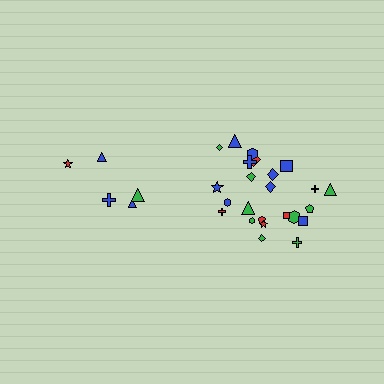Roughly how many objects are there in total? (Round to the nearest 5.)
Roughly 30 objects in total.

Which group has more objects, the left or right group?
The right group.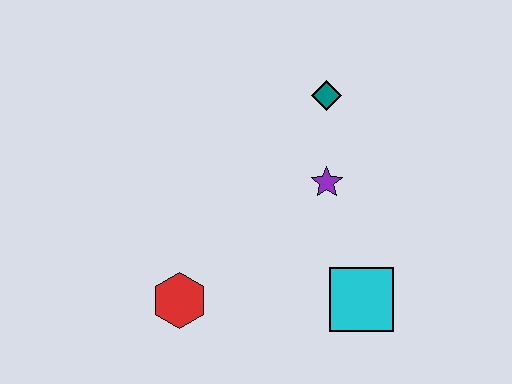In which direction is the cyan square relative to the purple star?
The cyan square is below the purple star.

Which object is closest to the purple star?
The teal diamond is closest to the purple star.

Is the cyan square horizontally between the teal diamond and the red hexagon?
No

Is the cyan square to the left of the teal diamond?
No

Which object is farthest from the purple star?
The red hexagon is farthest from the purple star.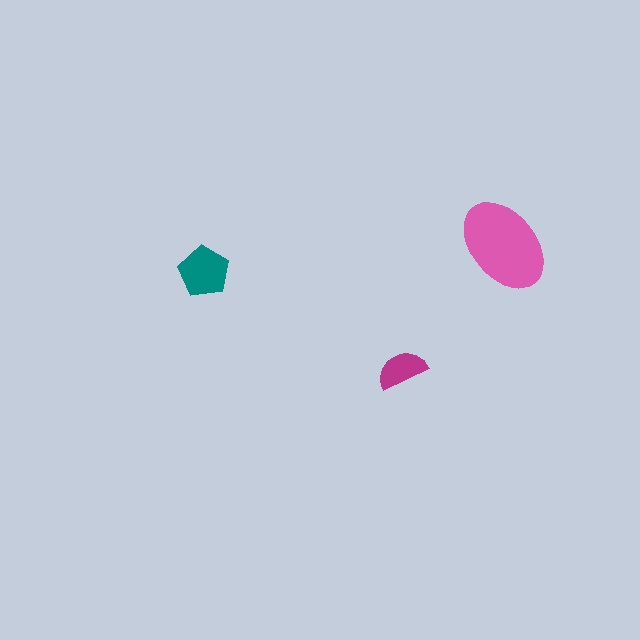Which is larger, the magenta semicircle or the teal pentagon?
The teal pentagon.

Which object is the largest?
The pink ellipse.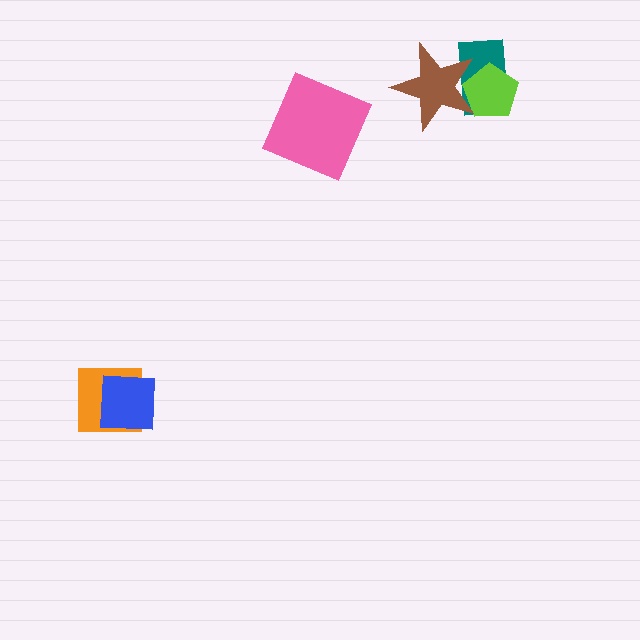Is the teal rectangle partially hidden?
Yes, it is partially covered by another shape.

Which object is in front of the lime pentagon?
The brown star is in front of the lime pentagon.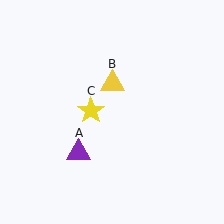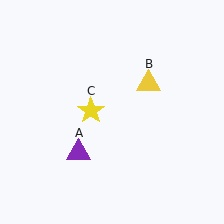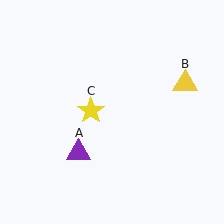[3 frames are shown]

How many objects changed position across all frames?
1 object changed position: yellow triangle (object B).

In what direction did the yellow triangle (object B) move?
The yellow triangle (object B) moved right.